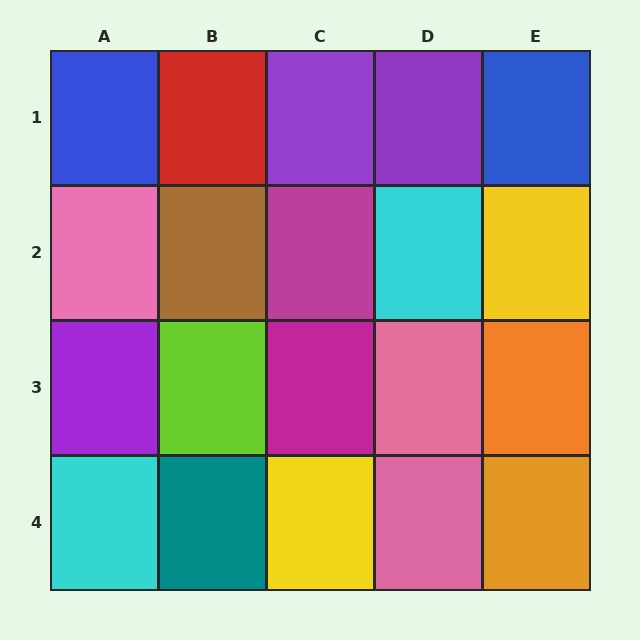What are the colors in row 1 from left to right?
Blue, red, purple, purple, blue.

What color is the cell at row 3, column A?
Purple.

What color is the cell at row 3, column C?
Magenta.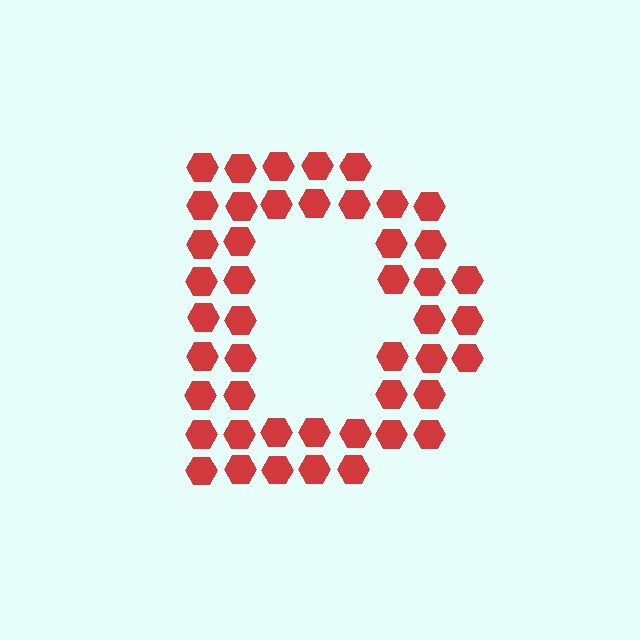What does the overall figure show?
The overall figure shows the letter D.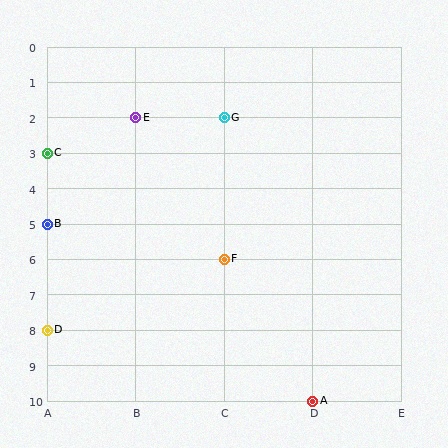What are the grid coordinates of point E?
Point E is at grid coordinates (B, 2).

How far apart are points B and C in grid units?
Points B and C are 2 rows apart.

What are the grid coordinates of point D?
Point D is at grid coordinates (A, 8).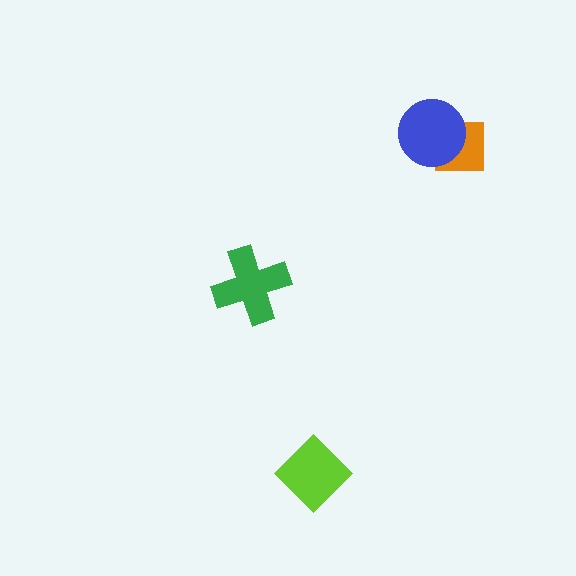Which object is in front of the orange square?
The blue circle is in front of the orange square.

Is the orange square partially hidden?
Yes, it is partially covered by another shape.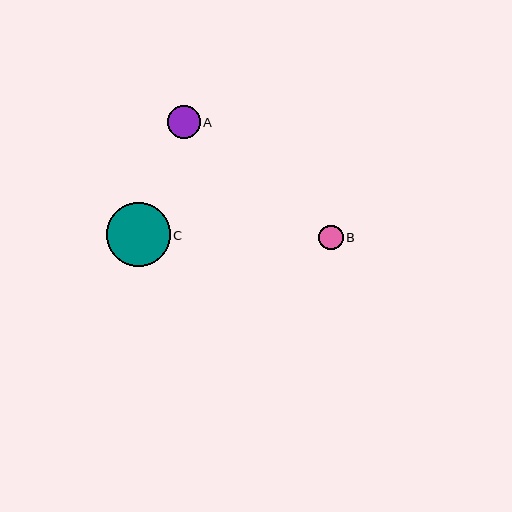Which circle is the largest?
Circle C is the largest with a size of approximately 64 pixels.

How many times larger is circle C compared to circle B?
Circle C is approximately 2.6 times the size of circle B.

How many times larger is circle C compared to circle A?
Circle C is approximately 1.9 times the size of circle A.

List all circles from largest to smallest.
From largest to smallest: C, A, B.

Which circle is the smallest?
Circle B is the smallest with a size of approximately 24 pixels.